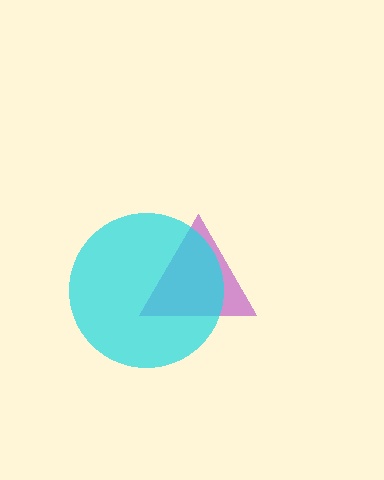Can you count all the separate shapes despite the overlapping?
Yes, there are 2 separate shapes.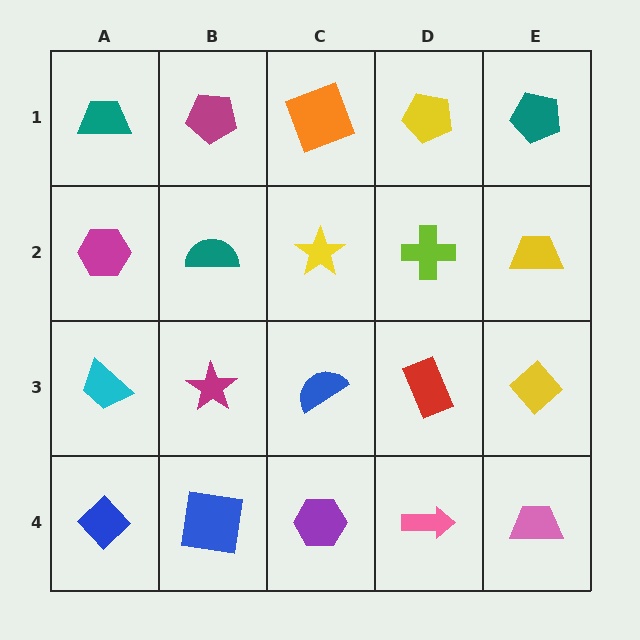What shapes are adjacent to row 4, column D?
A red rectangle (row 3, column D), a purple hexagon (row 4, column C), a pink trapezoid (row 4, column E).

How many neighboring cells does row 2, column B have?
4.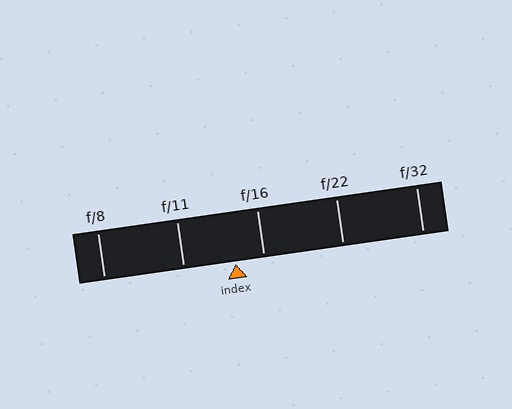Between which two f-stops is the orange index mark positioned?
The index mark is between f/11 and f/16.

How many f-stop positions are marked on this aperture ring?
There are 5 f-stop positions marked.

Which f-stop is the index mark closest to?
The index mark is closest to f/16.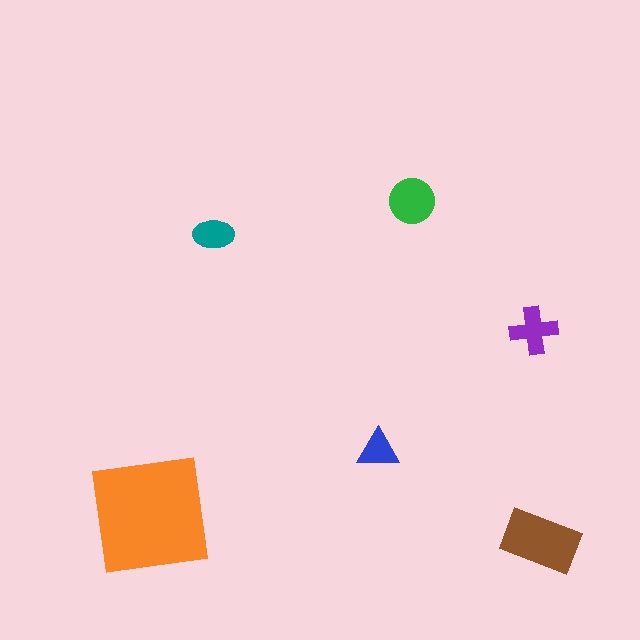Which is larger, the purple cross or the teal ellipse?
The purple cross.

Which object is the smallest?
The blue triangle.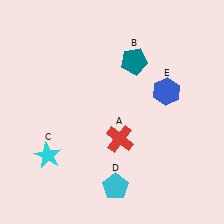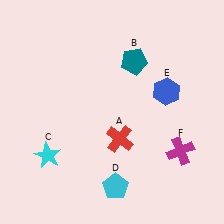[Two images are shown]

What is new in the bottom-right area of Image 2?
A magenta cross (F) was added in the bottom-right area of Image 2.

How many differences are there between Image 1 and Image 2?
There is 1 difference between the two images.